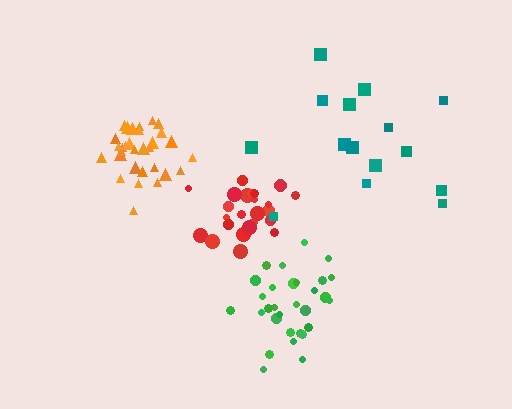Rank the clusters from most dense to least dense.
red, orange, green, teal.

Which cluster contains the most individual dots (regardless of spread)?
Orange (31).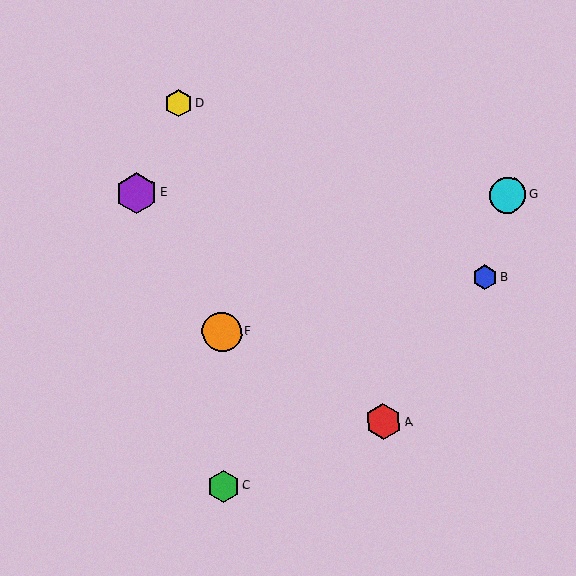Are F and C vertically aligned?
Yes, both are at x≈222.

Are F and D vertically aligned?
No, F is at x≈222 and D is at x≈178.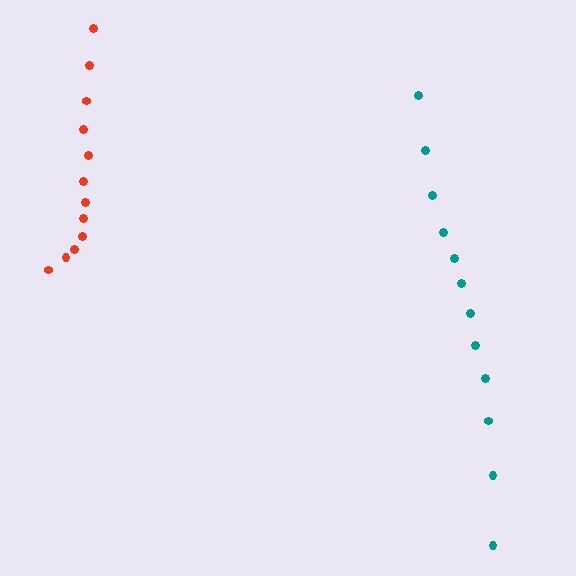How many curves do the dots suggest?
There are 2 distinct paths.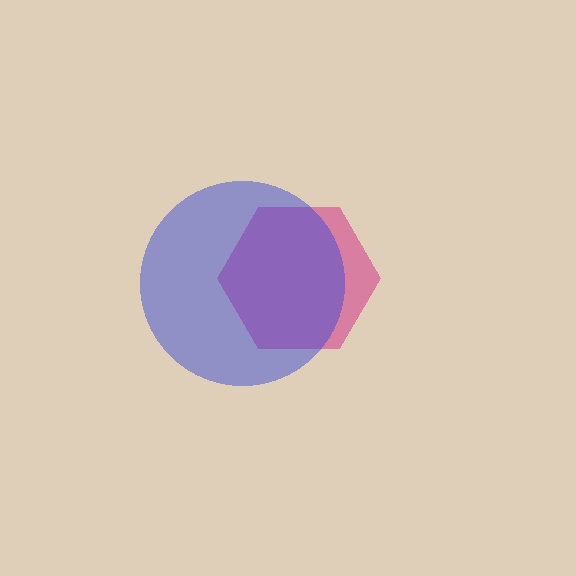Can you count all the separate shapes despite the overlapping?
Yes, there are 2 separate shapes.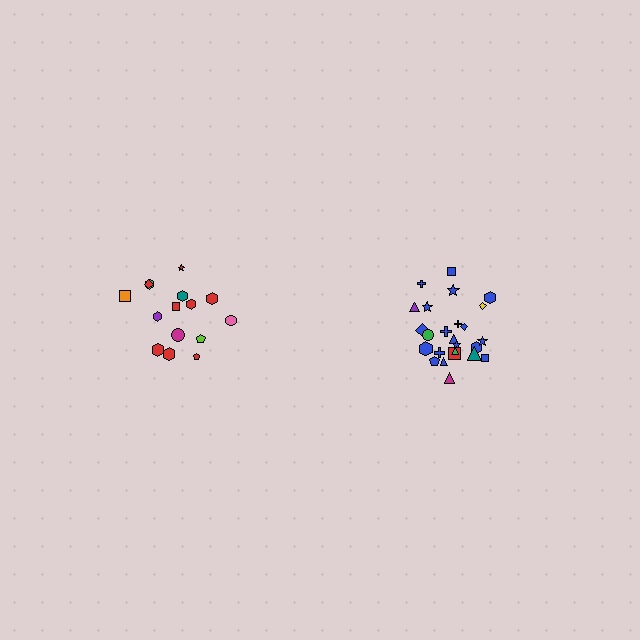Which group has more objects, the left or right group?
The right group.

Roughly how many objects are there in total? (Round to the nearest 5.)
Roughly 40 objects in total.